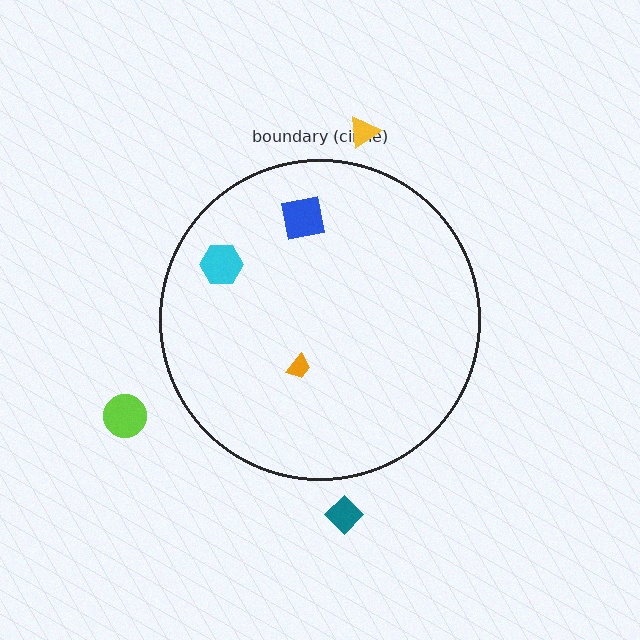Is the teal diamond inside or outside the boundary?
Outside.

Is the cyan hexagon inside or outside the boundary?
Inside.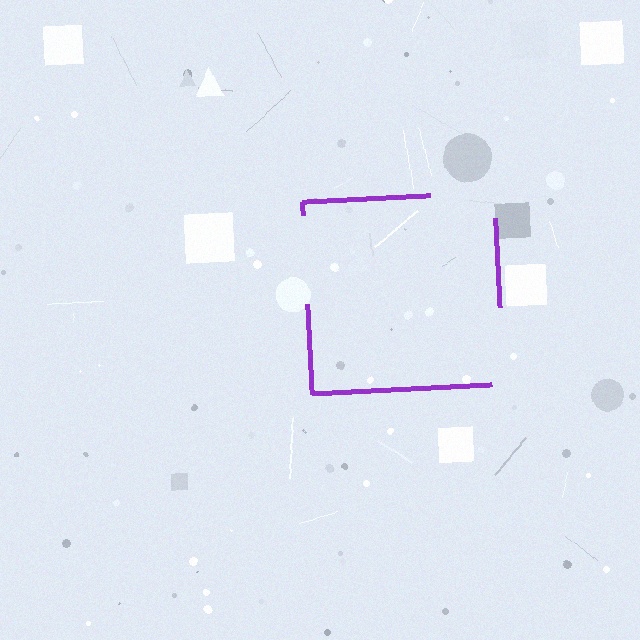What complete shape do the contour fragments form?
The contour fragments form a square.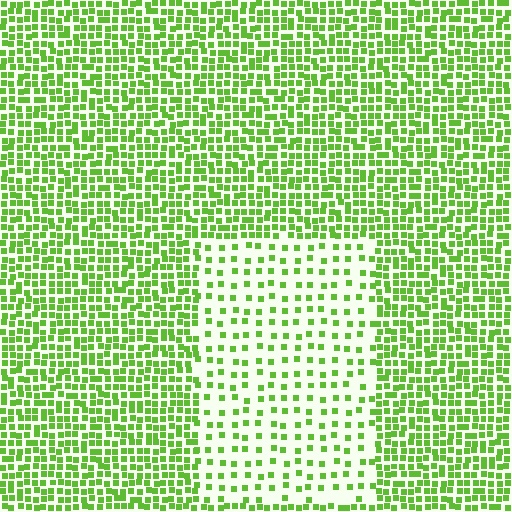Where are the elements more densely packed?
The elements are more densely packed outside the rectangle boundary.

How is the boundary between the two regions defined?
The boundary is defined by a change in element density (approximately 2.5x ratio). All elements are the same color, size, and shape.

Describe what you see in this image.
The image contains small lime elements arranged at two different densities. A rectangle-shaped region is visible where the elements are less densely packed than the surrounding area.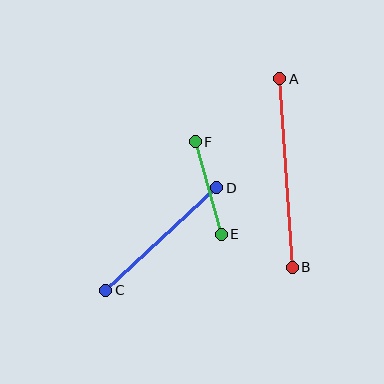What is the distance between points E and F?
The distance is approximately 96 pixels.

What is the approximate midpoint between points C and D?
The midpoint is at approximately (161, 239) pixels.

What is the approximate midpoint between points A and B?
The midpoint is at approximately (286, 173) pixels.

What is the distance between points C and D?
The distance is approximately 151 pixels.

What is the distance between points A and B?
The distance is approximately 189 pixels.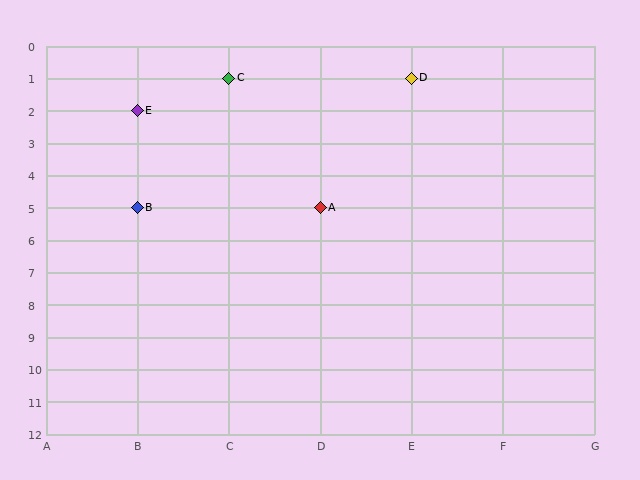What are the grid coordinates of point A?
Point A is at grid coordinates (D, 5).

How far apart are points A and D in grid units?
Points A and D are 1 column and 4 rows apart (about 4.1 grid units diagonally).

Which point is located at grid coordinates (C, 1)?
Point C is at (C, 1).